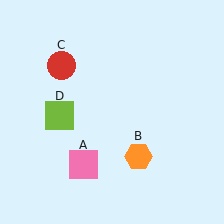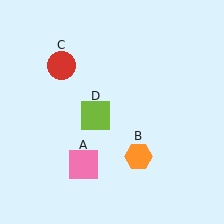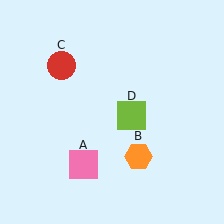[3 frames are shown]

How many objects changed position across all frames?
1 object changed position: lime square (object D).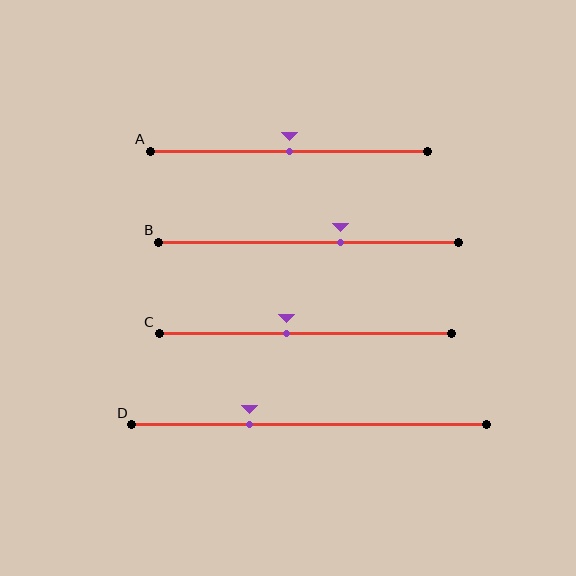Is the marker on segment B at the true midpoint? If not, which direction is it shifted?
No, the marker on segment B is shifted to the right by about 11% of the segment length.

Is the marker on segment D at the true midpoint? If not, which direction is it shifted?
No, the marker on segment D is shifted to the left by about 17% of the segment length.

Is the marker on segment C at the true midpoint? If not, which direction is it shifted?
No, the marker on segment C is shifted to the left by about 6% of the segment length.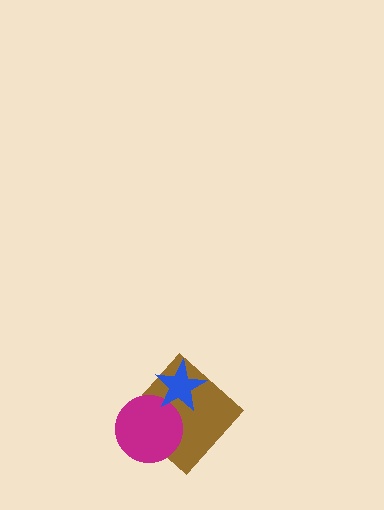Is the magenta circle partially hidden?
Yes, it is partially covered by another shape.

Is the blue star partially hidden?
No, no other shape covers it.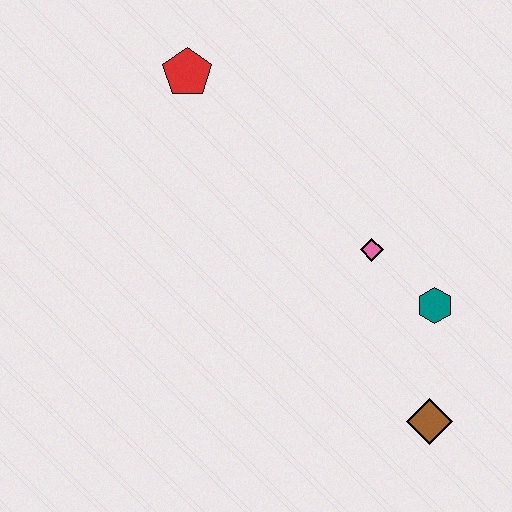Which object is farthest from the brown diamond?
The red pentagon is farthest from the brown diamond.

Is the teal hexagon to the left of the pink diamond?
No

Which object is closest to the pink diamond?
The teal hexagon is closest to the pink diamond.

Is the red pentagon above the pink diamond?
Yes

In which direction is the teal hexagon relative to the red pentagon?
The teal hexagon is to the right of the red pentagon.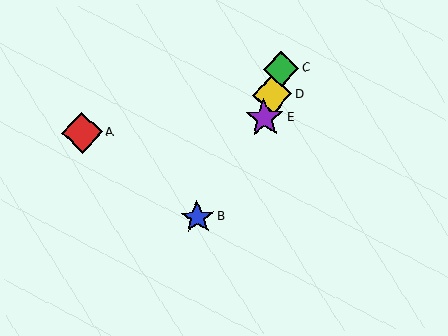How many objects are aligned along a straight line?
3 objects (C, D, E) are aligned along a straight line.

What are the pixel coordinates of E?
Object E is at (264, 118).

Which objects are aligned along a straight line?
Objects C, D, E are aligned along a straight line.